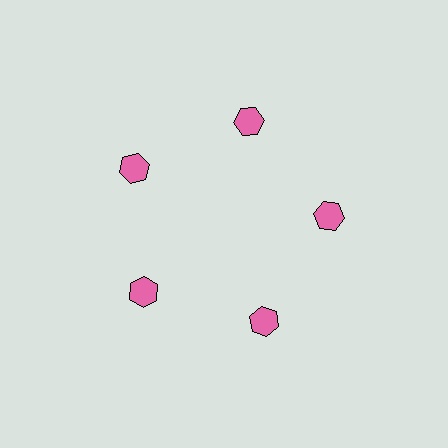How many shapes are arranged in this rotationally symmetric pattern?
There are 5 shapes, arranged in 5 groups of 1.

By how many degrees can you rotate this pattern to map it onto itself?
The pattern maps onto itself every 72 degrees of rotation.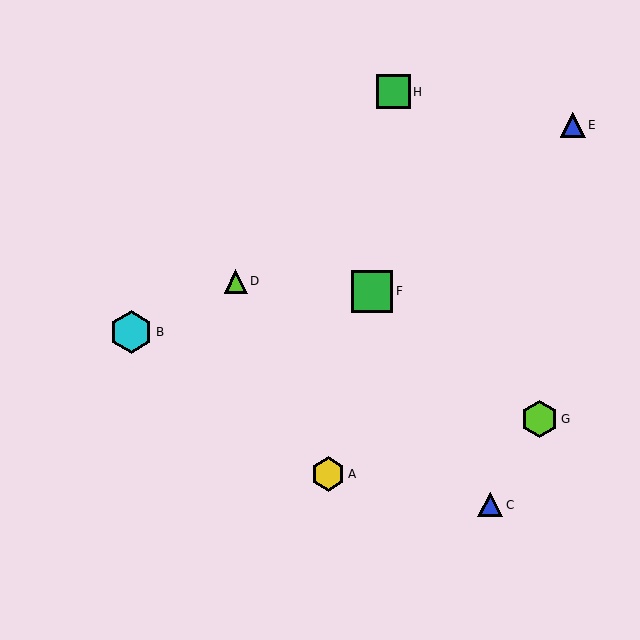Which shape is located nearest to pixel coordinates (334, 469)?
The yellow hexagon (labeled A) at (328, 474) is nearest to that location.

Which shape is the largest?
The cyan hexagon (labeled B) is the largest.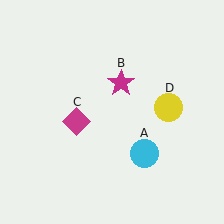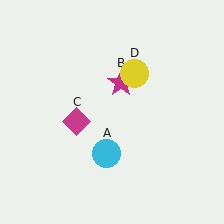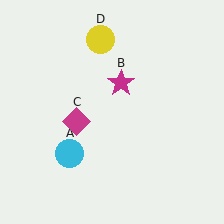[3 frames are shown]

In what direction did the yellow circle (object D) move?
The yellow circle (object D) moved up and to the left.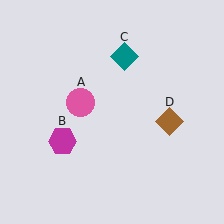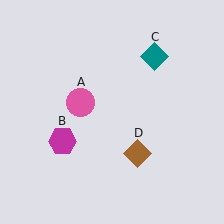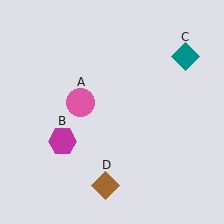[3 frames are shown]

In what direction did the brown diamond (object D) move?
The brown diamond (object D) moved down and to the left.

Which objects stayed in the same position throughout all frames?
Pink circle (object A) and magenta hexagon (object B) remained stationary.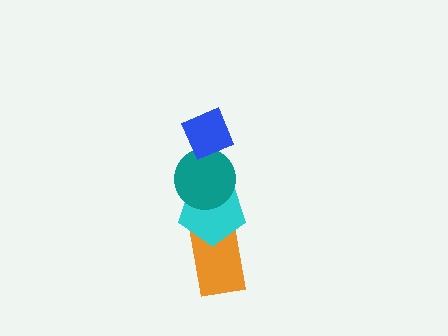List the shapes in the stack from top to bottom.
From top to bottom: the blue diamond, the teal circle, the cyan pentagon, the orange rectangle.